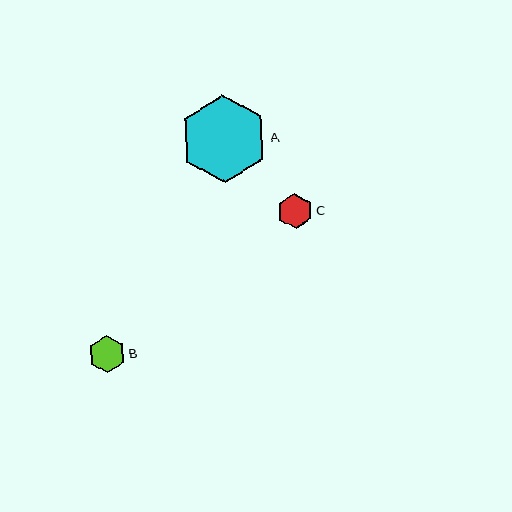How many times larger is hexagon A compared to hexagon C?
Hexagon A is approximately 2.5 times the size of hexagon C.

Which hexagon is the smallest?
Hexagon C is the smallest with a size of approximately 35 pixels.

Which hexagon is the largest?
Hexagon A is the largest with a size of approximately 88 pixels.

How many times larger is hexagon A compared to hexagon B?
Hexagon A is approximately 2.4 times the size of hexagon B.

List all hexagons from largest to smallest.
From largest to smallest: A, B, C.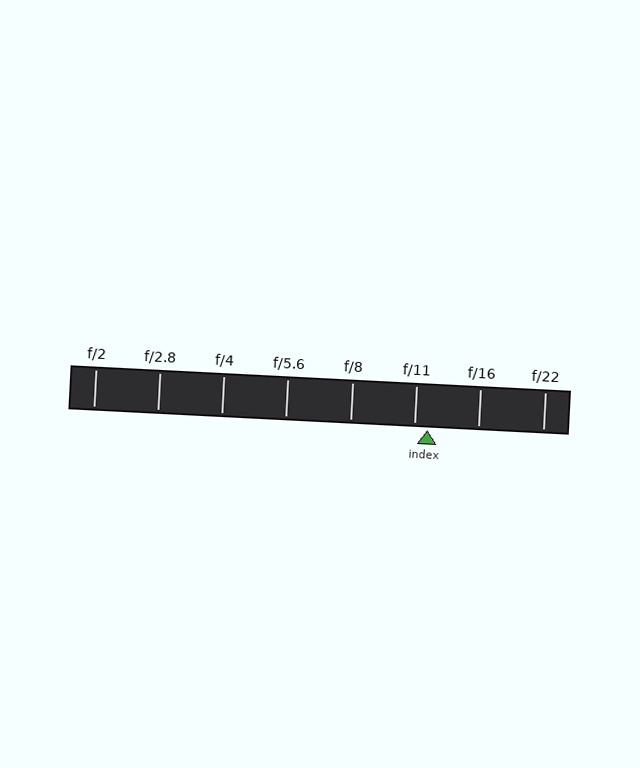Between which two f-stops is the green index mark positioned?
The index mark is between f/11 and f/16.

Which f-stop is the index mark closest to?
The index mark is closest to f/11.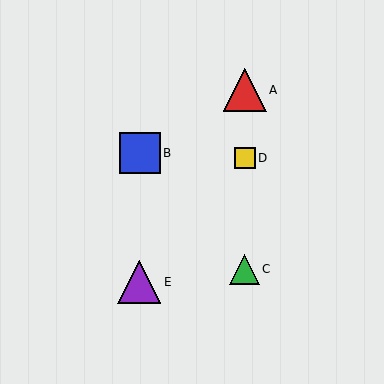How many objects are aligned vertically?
3 objects (A, C, D) are aligned vertically.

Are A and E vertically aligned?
No, A is at x≈245 and E is at x≈139.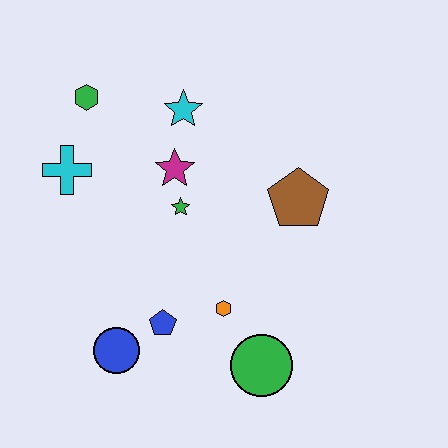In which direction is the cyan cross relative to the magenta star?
The cyan cross is to the left of the magenta star.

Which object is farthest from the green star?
The green circle is farthest from the green star.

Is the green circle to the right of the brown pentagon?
No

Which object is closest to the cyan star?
The magenta star is closest to the cyan star.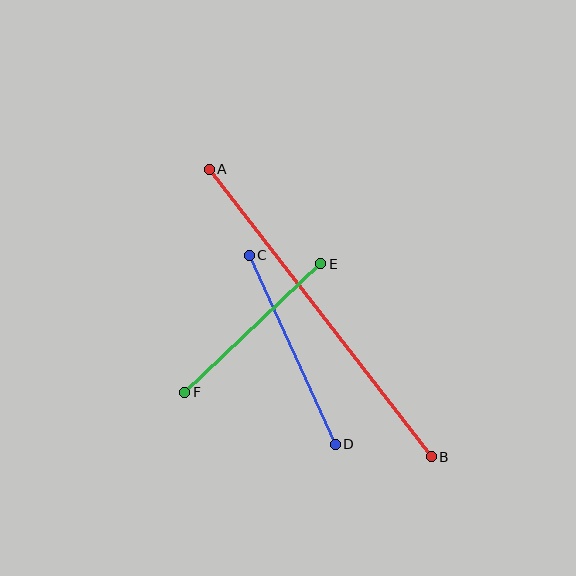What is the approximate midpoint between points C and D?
The midpoint is at approximately (292, 350) pixels.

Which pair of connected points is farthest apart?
Points A and B are farthest apart.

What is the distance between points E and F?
The distance is approximately 187 pixels.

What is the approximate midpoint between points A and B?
The midpoint is at approximately (320, 313) pixels.